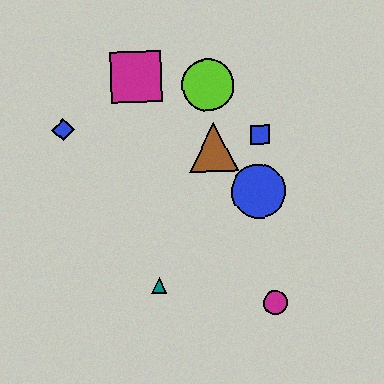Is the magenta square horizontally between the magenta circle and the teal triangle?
No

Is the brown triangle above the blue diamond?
No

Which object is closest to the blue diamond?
The magenta square is closest to the blue diamond.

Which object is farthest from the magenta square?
The magenta circle is farthest from the magenta square.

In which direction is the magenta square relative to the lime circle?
The magenta square is to the left of the lime circle.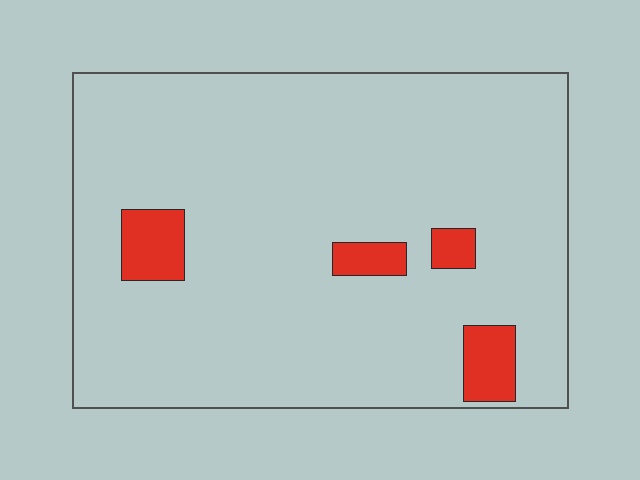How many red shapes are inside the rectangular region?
4.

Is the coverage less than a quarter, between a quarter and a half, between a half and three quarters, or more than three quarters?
Less than a quarter.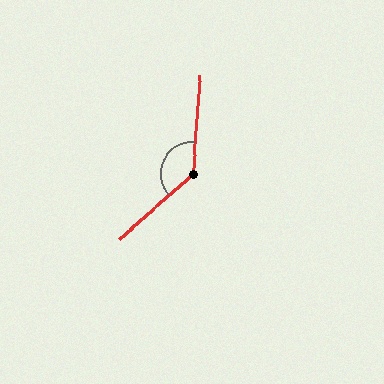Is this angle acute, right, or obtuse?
It is obtuse.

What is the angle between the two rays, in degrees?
Approximately 135 degrees.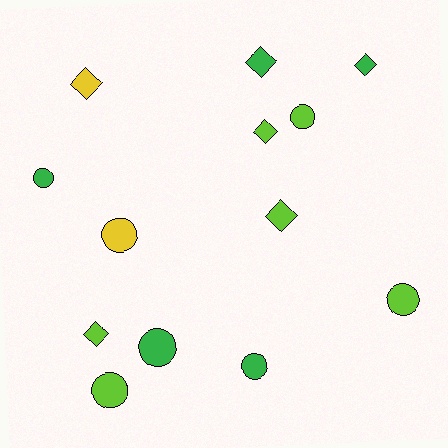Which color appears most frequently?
Lime, with 6 objects.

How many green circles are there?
There are 3 green circles.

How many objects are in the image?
There are 13 objects.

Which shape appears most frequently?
Circle, with 7 objects.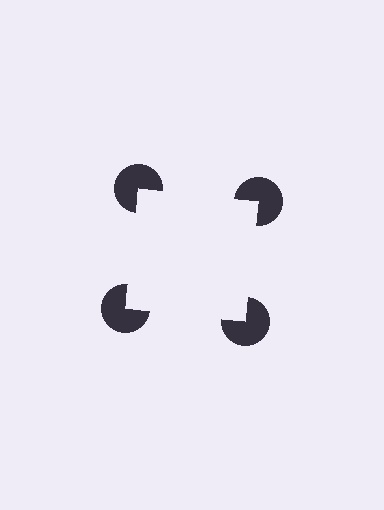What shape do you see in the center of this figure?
An illusory square — its edges are inferred from the aligned wedge cuts in the pac-man discs, not physically drawn.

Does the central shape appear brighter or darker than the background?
It typically appears slightly brighter than the background, even though no actual brightness change is drawn.